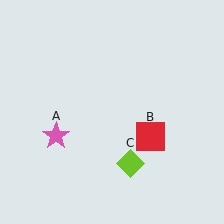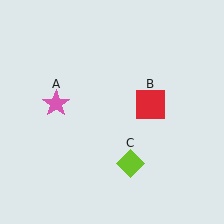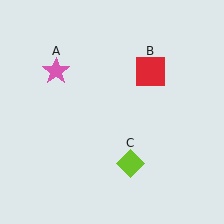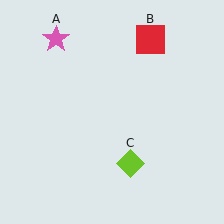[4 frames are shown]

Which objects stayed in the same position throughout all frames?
Lime diamond (object C) remained stationary.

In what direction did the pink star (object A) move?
The pink star (object A) moved up.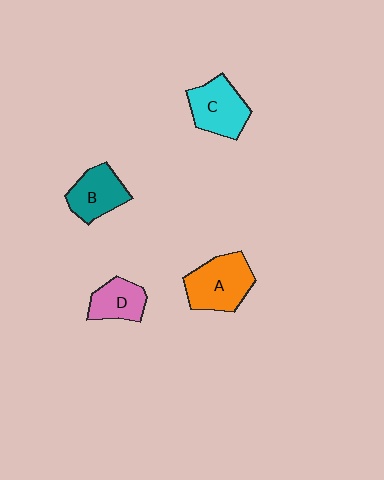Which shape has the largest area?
Shape A (orange).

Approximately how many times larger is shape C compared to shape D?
Approximately 1.4 times.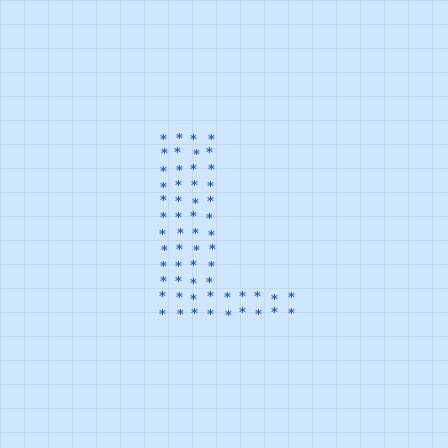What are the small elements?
The small elements are asterisks.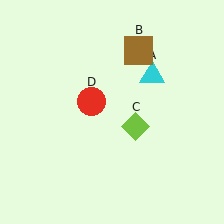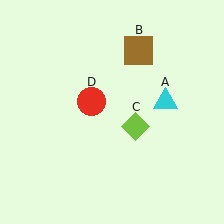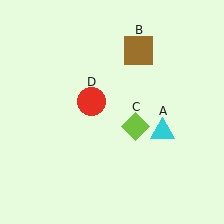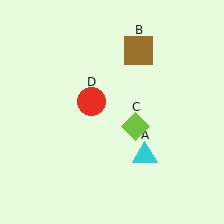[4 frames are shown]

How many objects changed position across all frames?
1 object changed position: cyan triangle (object A).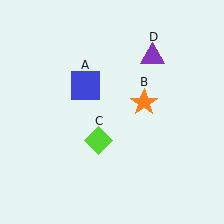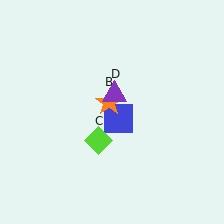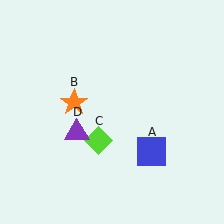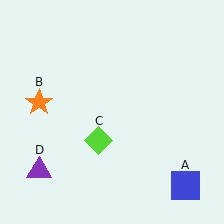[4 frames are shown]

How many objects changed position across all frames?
3 objects changed position: blue square (object A), orange star (object B), purple triangle (object D).